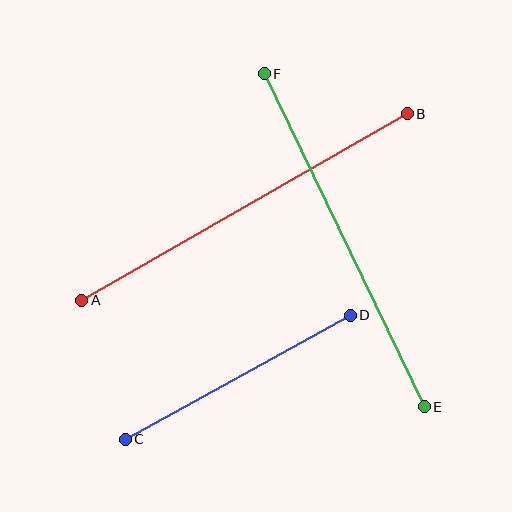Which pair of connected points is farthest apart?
Points A and B are farthest apart.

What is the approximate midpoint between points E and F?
The midpoint is at approximately (344, 240) pixels.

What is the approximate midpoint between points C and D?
The midpoint is at approximately (238, 377) pixels.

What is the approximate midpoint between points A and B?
The midpoint is at approximately (244, 207) pixels.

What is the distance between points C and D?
The distance is approximately 257 pixels.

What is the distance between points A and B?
The distance is approximately 375 pixels.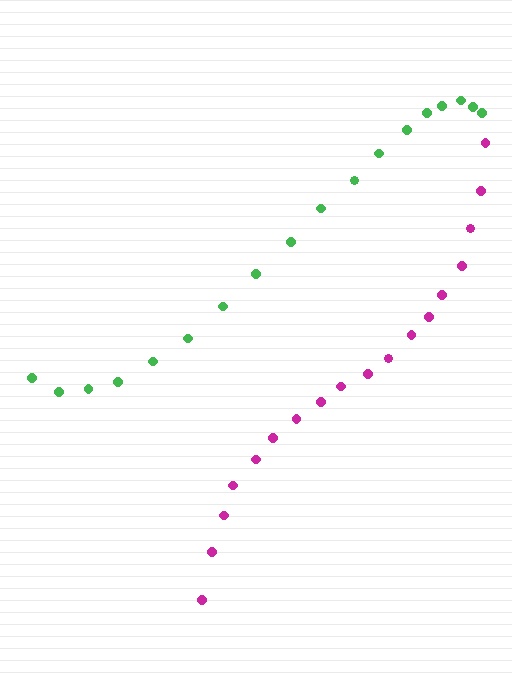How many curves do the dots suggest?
There are 2 distinct paths.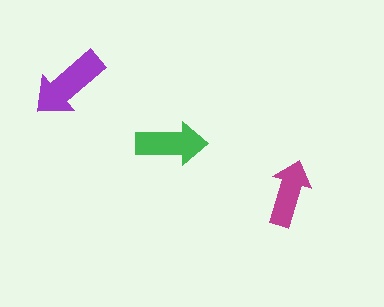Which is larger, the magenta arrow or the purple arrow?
The purple one.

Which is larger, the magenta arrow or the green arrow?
The green one.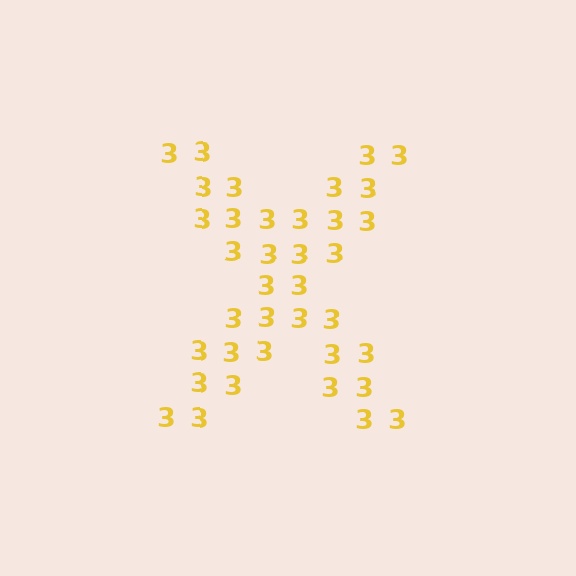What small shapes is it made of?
It is made of small digit 3's.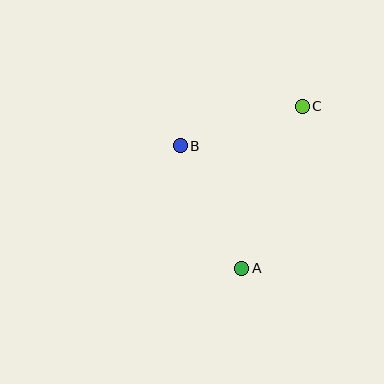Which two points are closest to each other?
Points B and C are closest to each other.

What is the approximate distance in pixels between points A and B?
The distance between A and B is approximately 137 pixels.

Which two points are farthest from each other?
Points A and C are farthest from each other.